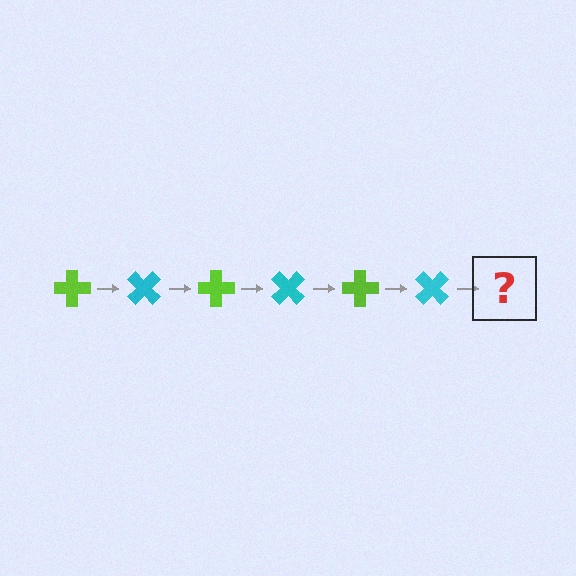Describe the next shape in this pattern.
It should be a lime cross, rotated 270 degrees from the start.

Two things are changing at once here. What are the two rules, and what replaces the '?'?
The two rules are that it rotates 45 degrees each step and the color cycles through lime and cyan. The '?' should be a lime cross, rotated 270 degrees from the start.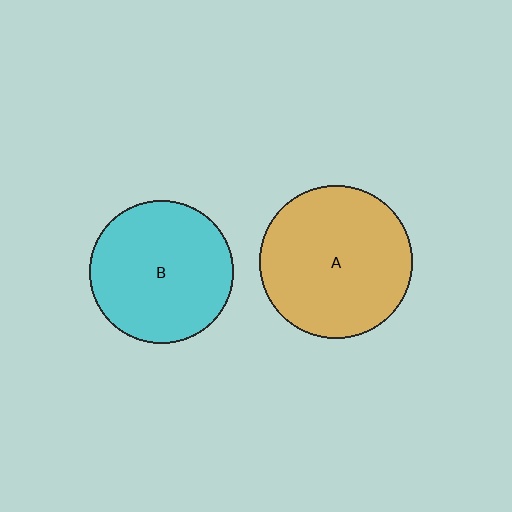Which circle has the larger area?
Circle A (orange).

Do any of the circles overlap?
No, none of the circles overlap.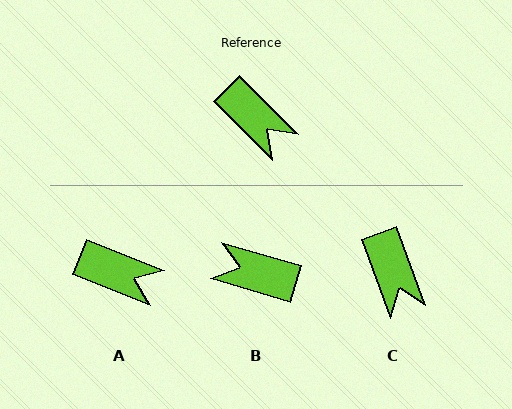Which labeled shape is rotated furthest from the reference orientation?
B, about 151 degrees away.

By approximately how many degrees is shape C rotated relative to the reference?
Approximately 25 degrees clockwise.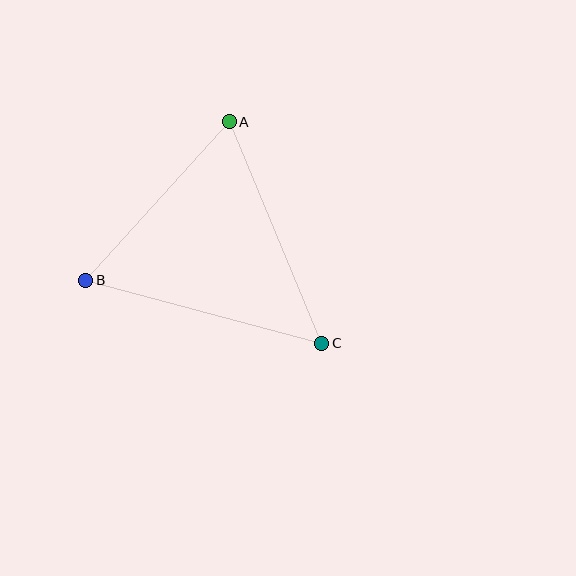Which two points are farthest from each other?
Points B and C are farthest from each other.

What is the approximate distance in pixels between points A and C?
The distance between A and C is approximately 240 pixels.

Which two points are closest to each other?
Points A and B are closest to each other.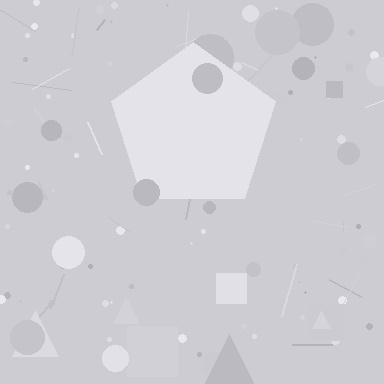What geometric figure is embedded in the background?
A pentagon is embedded in the background.